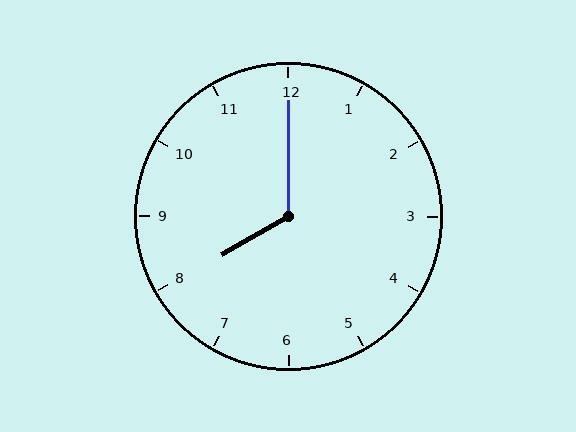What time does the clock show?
8:00.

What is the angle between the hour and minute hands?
Approximately 120 degrees.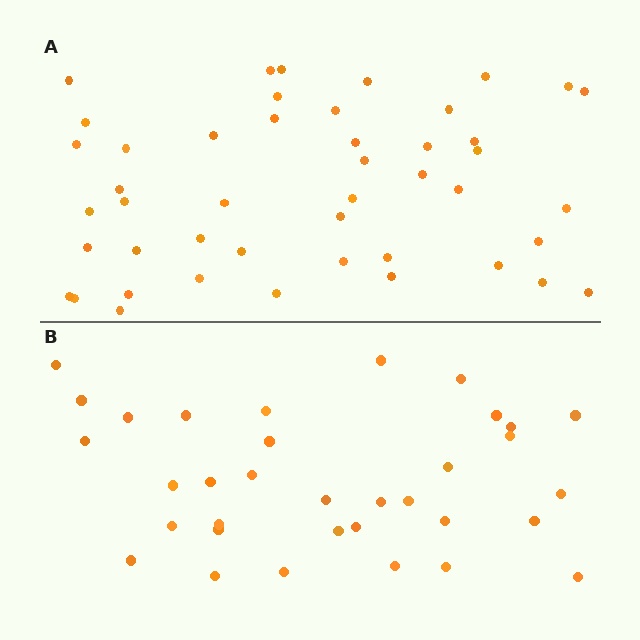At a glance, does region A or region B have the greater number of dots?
Region A (the top region) has more dots.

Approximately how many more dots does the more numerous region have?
Region A has roughly 12 or so more dots than region B.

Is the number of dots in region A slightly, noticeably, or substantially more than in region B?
Region A has noticeably more, but not dramatically so. The ratio is roughly 1.4 to 1.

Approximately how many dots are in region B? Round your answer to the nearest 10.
About 30 dots. (The exact count is 34, which rounds to 30.)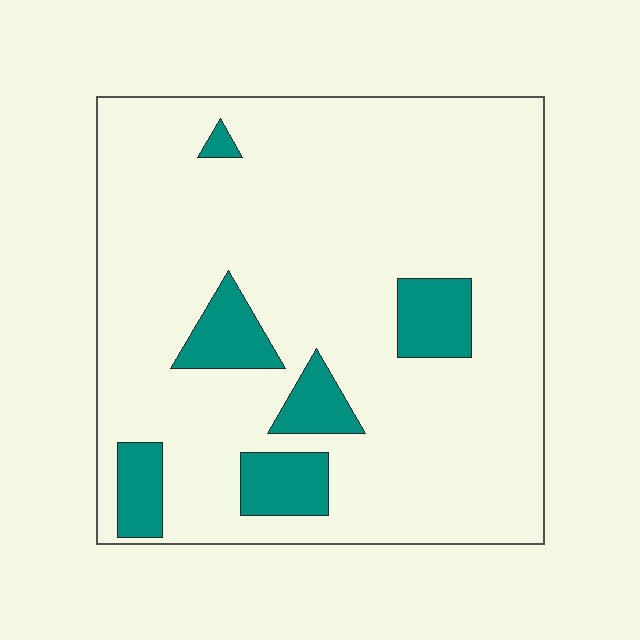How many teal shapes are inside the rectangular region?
6.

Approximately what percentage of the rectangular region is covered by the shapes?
Approximately 15%.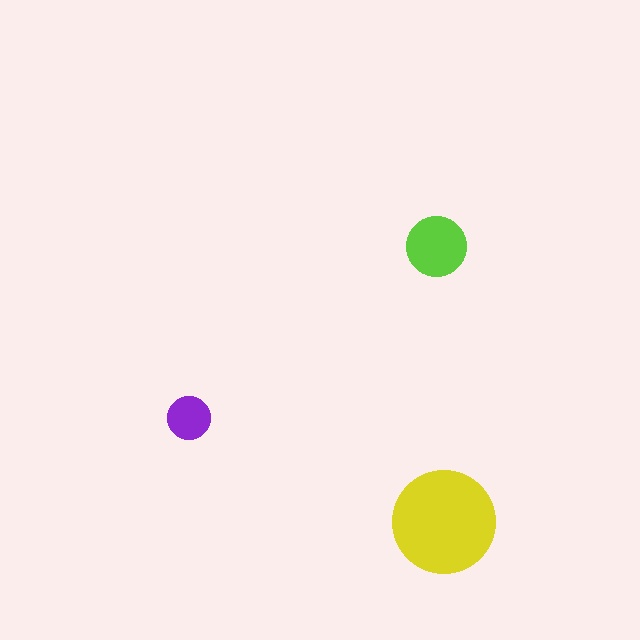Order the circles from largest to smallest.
the yellow one, the lime one, the purple one.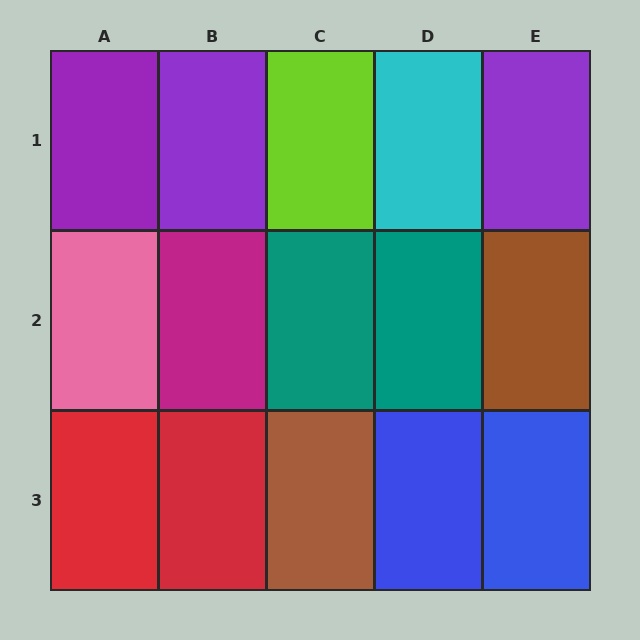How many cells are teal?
2 cells are teal.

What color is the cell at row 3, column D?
Blue.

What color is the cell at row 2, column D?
Teal.